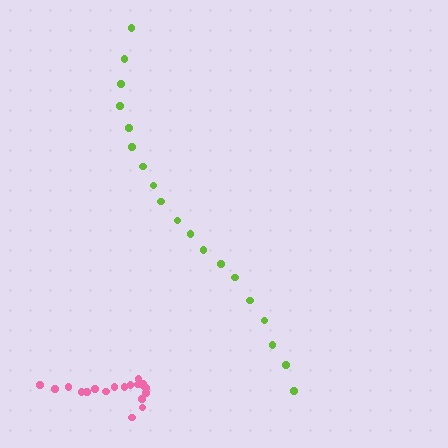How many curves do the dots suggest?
There are 2 distinct paths.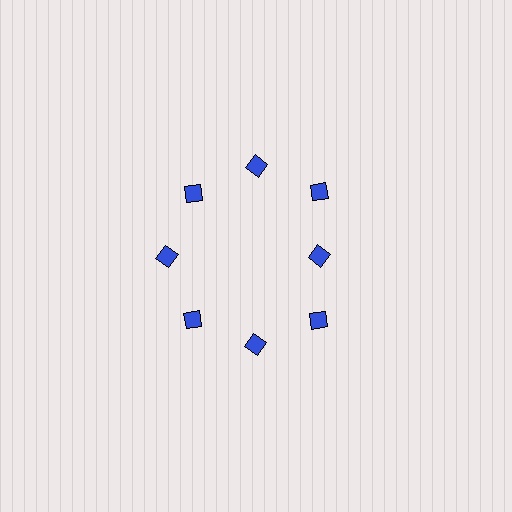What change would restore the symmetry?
The symmetry would be restored by moving it outward, back onto the ring so that all 8 diamonds sit at equal angles and equal distance from the center.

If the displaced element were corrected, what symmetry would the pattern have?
It would have 8-fold rotational symmetry — the pattern would map onto itself every 45 degrees.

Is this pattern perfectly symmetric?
No. The 8 blue diamonds are arranged in a ring, but one element near the 3 o'clock position is pulled inward toward the center, breaking the 8-fold rotational symmetry.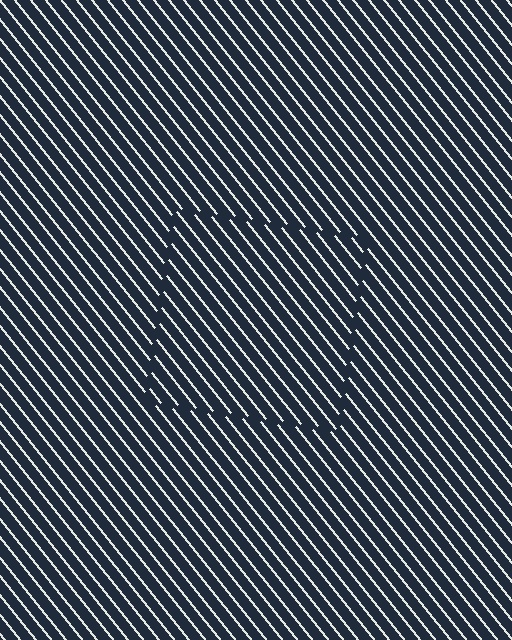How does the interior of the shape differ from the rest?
The interior of the shape contains the same grating, shifted by half a period — the contour is defined by the phase discontinuity where line-ends from the inner and outer gratings abut.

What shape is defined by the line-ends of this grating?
An illusory square. The interior of the shape contains the same grating, shifted by half a period — the contour is defined by the phase discontinuity where line-ends from the inner and outer gratings abut.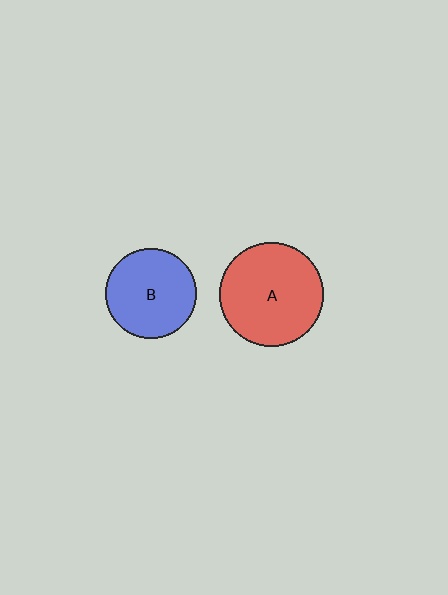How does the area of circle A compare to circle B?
Approximately 1.3 times.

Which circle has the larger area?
Circle A (red).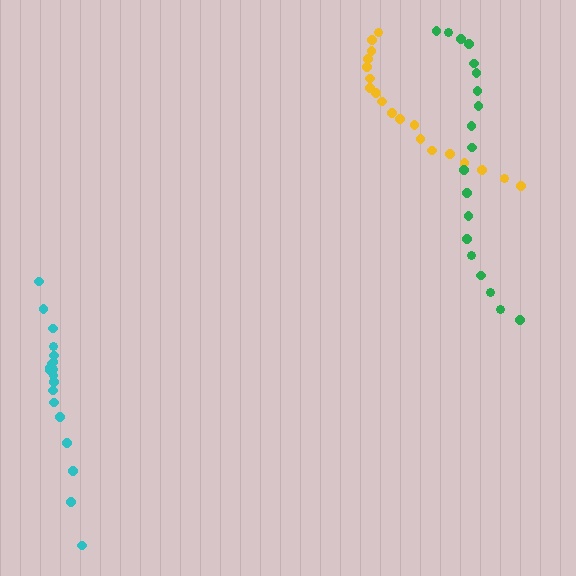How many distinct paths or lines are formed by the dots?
There are 3 distinct paths.